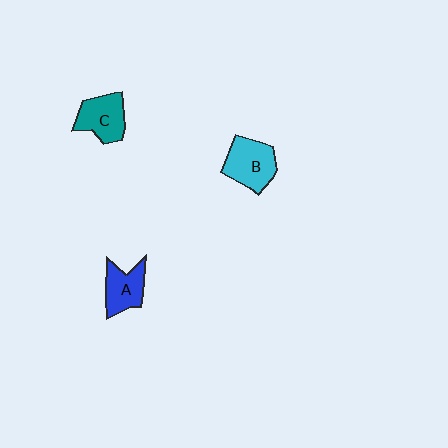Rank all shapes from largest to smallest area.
From largest to smallest: B (cyan), C (teal), A (blue).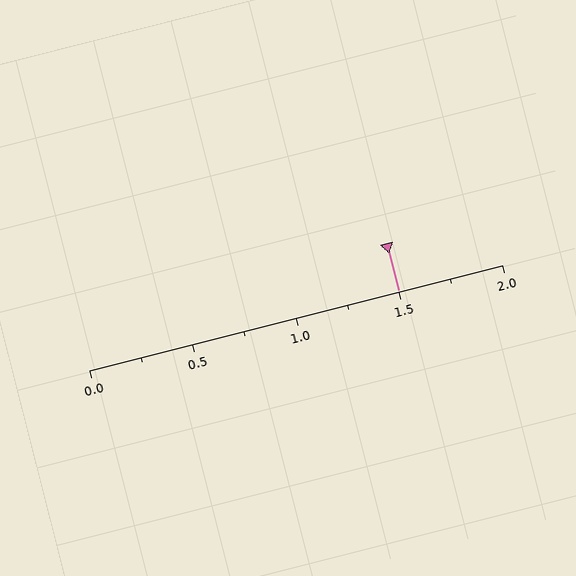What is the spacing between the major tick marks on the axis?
The major ticks are spaced 0.5 apart.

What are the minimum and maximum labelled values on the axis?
The axis runs from 0.0 to 2.0.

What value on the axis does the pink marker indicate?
The marker indicates approximately 1.5.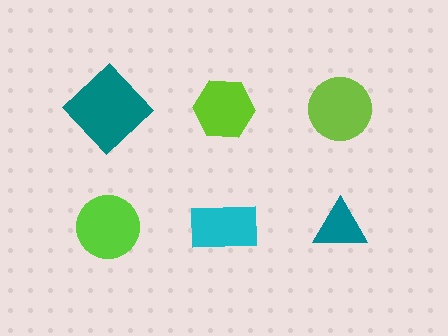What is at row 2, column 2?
A cyan rectangle.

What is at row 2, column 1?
A lime circle.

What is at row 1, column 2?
A lime hexagon.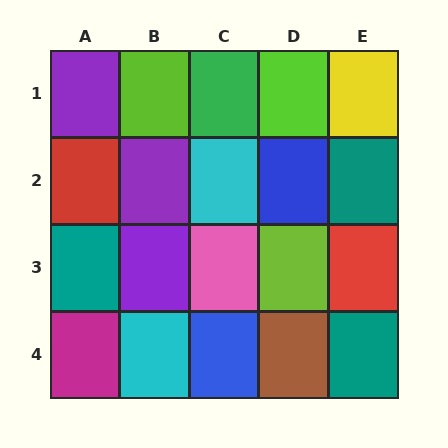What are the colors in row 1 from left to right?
Purple, lime, green, lime, yellow.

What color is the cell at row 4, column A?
Magenta.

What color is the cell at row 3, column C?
Pink.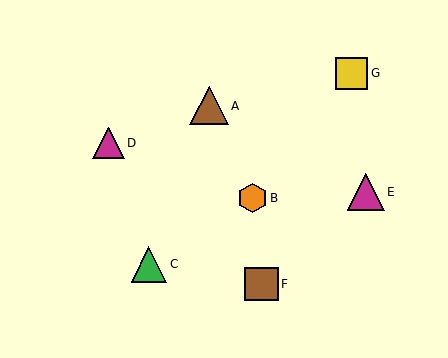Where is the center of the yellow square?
The center of the yellow square is at (351, 73).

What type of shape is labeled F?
Shape F is a brown square.